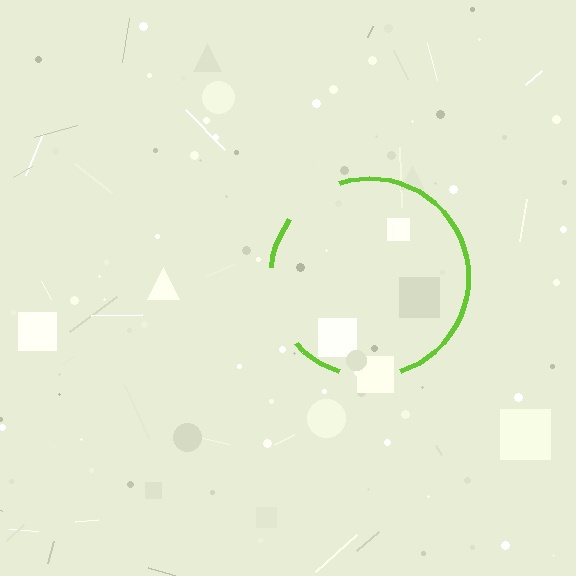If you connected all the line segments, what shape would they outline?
They would outline a circle.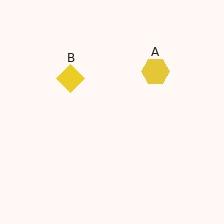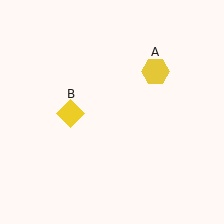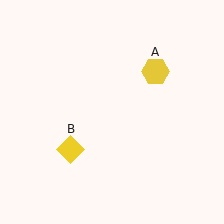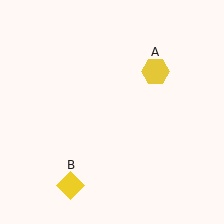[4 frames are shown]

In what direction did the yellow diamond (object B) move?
The yellow diamond (object B) moved down.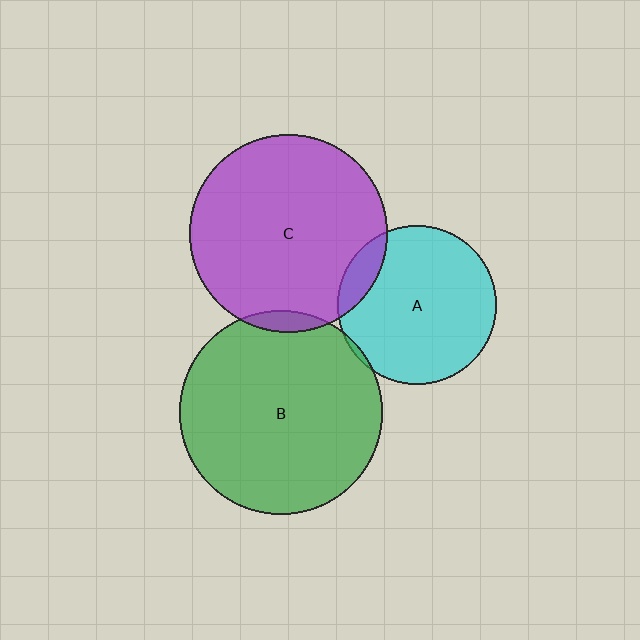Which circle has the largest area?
Circle B (green).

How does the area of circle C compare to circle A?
Approximately 1.6 times.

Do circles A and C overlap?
Yes.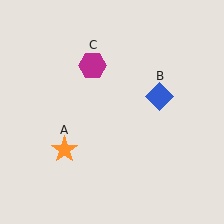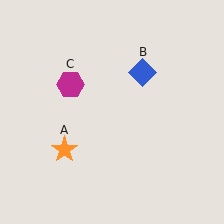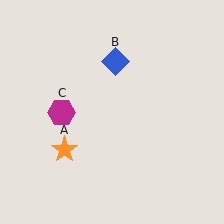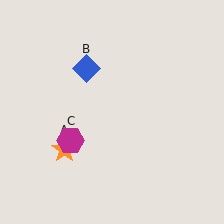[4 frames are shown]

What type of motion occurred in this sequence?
The blue diamond (object B), magenta hexagon (object C) rotated counterclockwise around the center of the scene.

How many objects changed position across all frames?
2 objects changed position: blue diamond (object B), magenta hexagon (object C).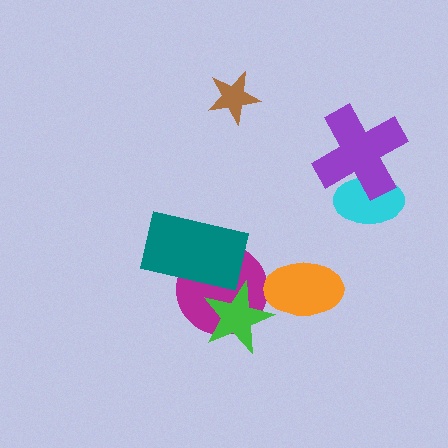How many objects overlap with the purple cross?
1 object overlaps with the purple cross.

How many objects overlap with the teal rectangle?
1 object overlaps with the teal rectangle.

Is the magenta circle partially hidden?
Yes, it is partially covered by another shape.